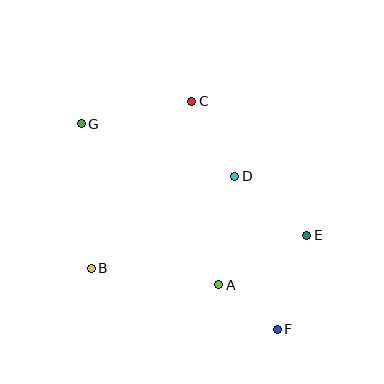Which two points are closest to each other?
Points A and F are closest to each other.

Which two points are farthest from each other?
Points F and G are farthest from each other.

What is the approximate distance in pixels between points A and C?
The distance between A and C is approximately 186 pixels.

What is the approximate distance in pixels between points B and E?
The distance between B and E is approximately 218 pixels.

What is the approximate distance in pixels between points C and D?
The distance between C and D is approximately 86 pixels.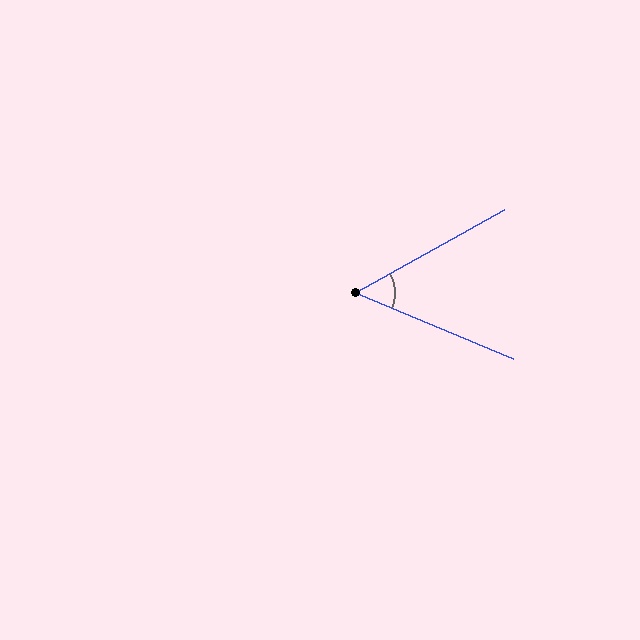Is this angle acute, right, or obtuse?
It is acute.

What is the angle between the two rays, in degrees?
Approximately 52 degrees.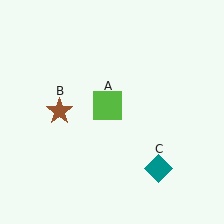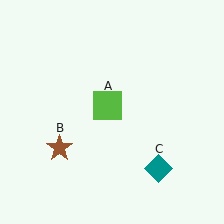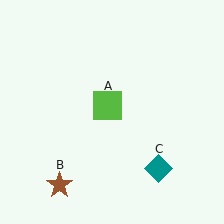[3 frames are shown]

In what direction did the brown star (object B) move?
The brown star (object B) moved down.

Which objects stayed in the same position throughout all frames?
Lime square (object A) and teal diamond (object C) remained stationary.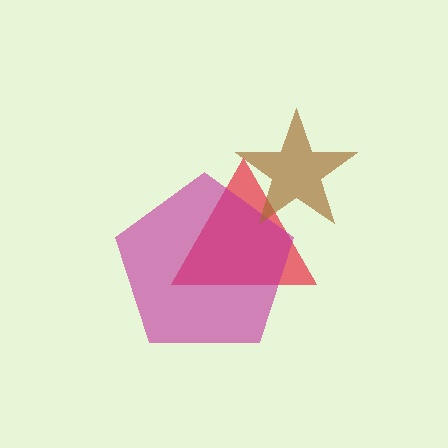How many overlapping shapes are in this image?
There are 3 overlapping shapes in the image.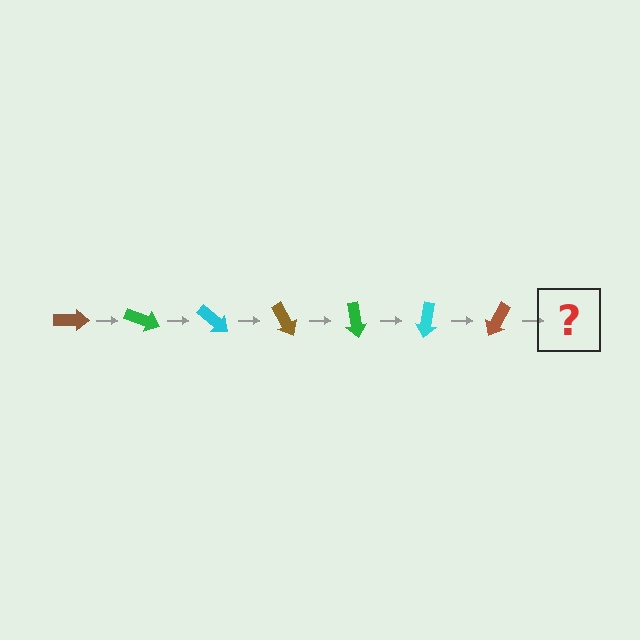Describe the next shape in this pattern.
It should be a green arrow, rotated 140 degrees from the start.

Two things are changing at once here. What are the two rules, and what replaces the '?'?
The two rules are that it rotates 20 degrees each step and the color cycles through brown, green, and cyan. The '?' should be a green arrow, rotated 140 degrees from the start.